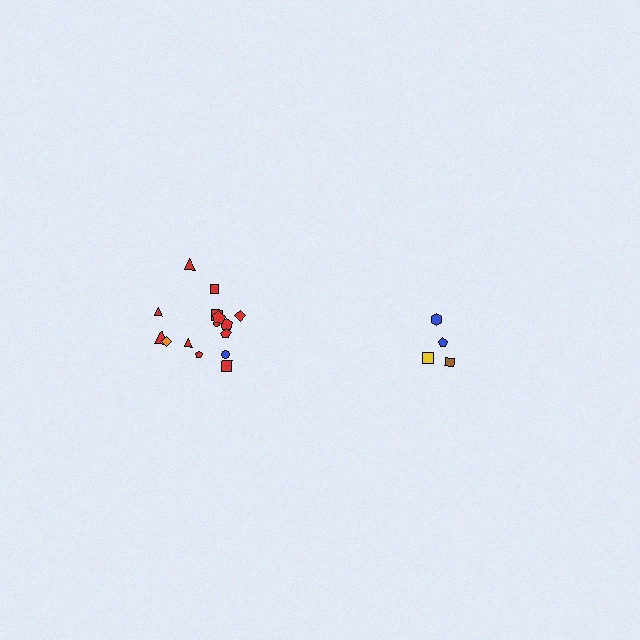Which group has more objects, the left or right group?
The left group.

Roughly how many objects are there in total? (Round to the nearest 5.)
Roughly 20 objects in total.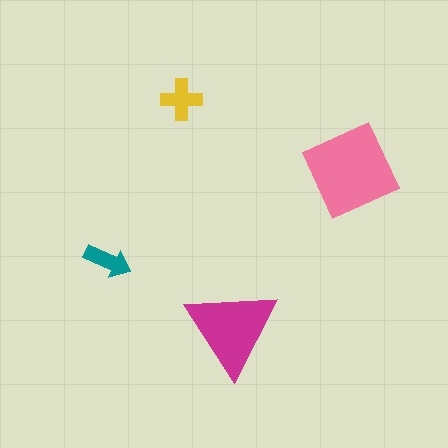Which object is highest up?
The yellow cross is topmost.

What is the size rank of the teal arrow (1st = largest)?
4th.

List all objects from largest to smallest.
The pink square, the magenta triangle, the yellow cross, the teal arrow.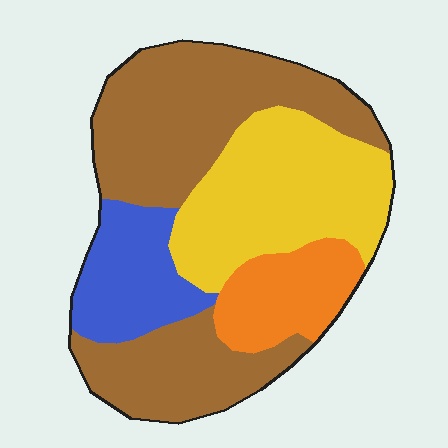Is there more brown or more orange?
Brown.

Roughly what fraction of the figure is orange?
Orange takes up about one eighth (1/8) of the figure.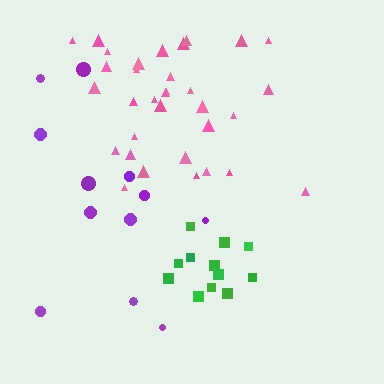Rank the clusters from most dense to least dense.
pink, green, purple.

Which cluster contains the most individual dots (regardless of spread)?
Pink (33).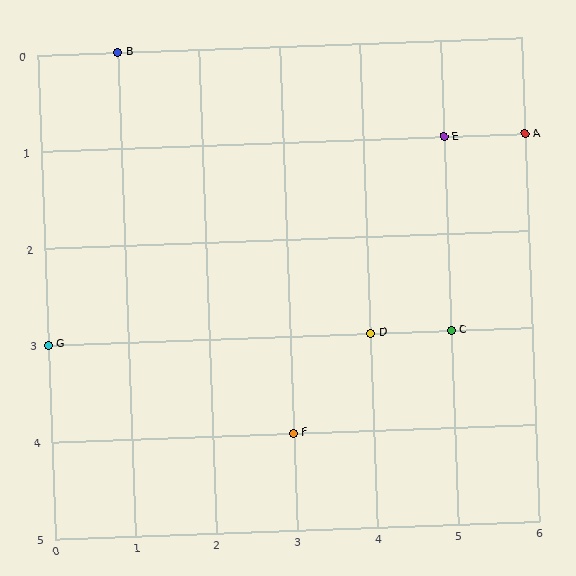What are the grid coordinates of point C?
Point C is at grid coordinates (5, 3).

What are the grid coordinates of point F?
Point F is at grid coordinates (3, 4).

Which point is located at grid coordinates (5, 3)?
Point C is at (5, 3).